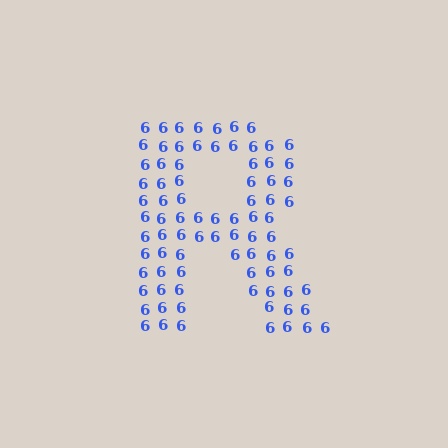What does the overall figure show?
The overall figure shows the letter R.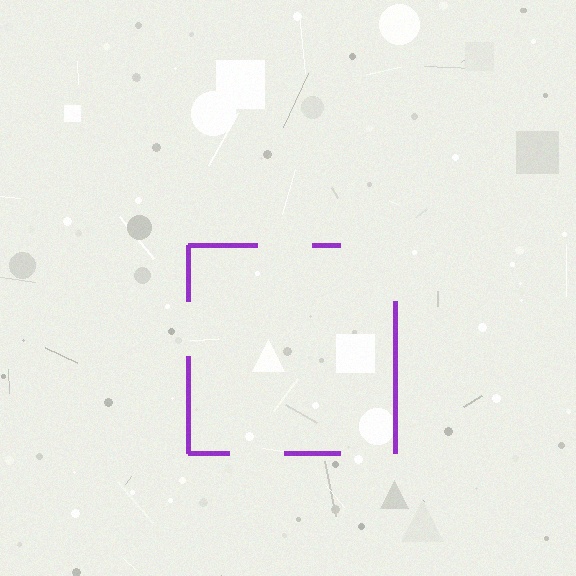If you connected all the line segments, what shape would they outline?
They would outline a square.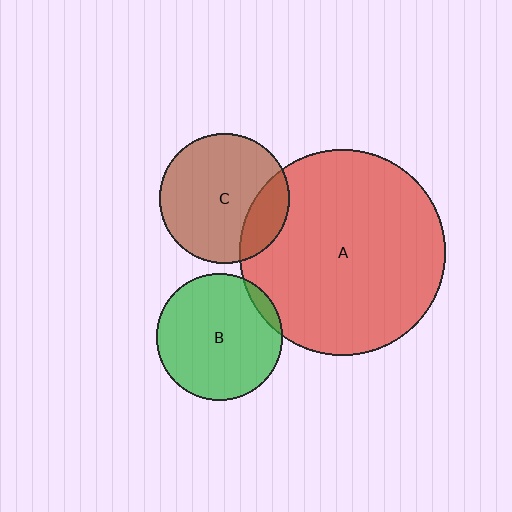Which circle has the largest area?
Circle A (red).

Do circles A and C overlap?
Yes.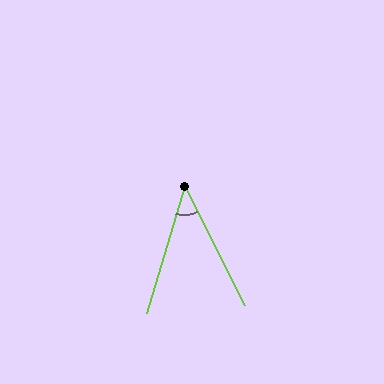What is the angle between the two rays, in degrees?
Approximately 43 degrees.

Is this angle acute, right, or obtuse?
It is acute.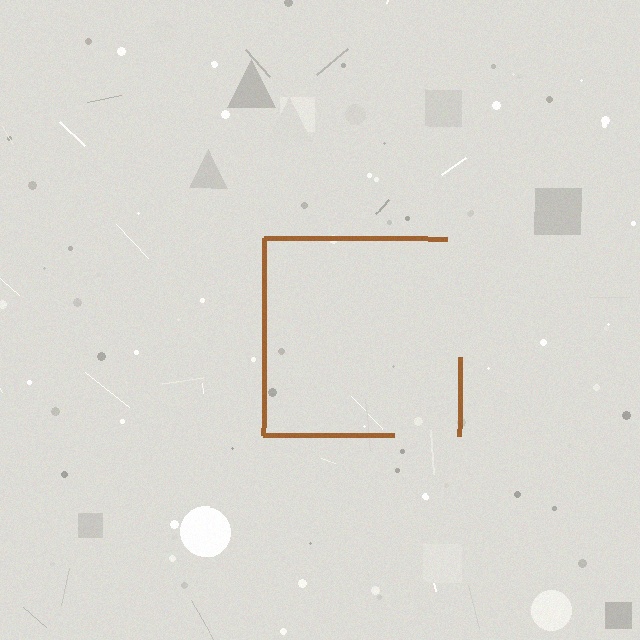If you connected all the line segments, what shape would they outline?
They would outline a square.